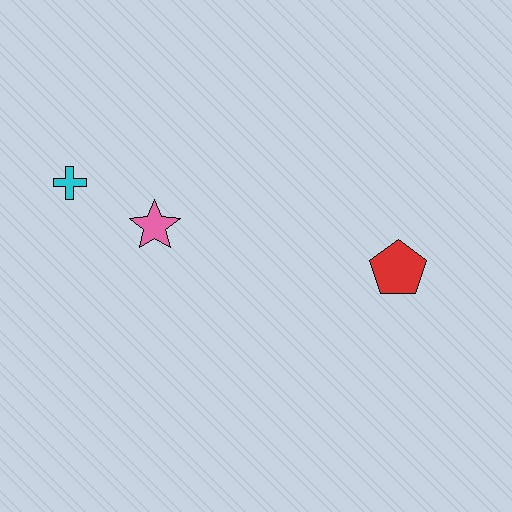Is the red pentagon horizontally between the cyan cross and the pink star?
No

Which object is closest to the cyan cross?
The pink star is closest to the cyan cross.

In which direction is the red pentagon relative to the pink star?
The red pentagon is to the right of the pink star.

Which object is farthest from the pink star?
The red pentagon is farthest from the pink star.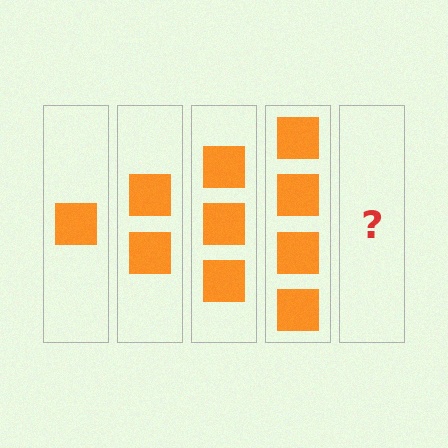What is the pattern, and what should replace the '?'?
The pattern is that each step adds one more square. The '?' should be 5 squares.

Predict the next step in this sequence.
The next step is 5 squares.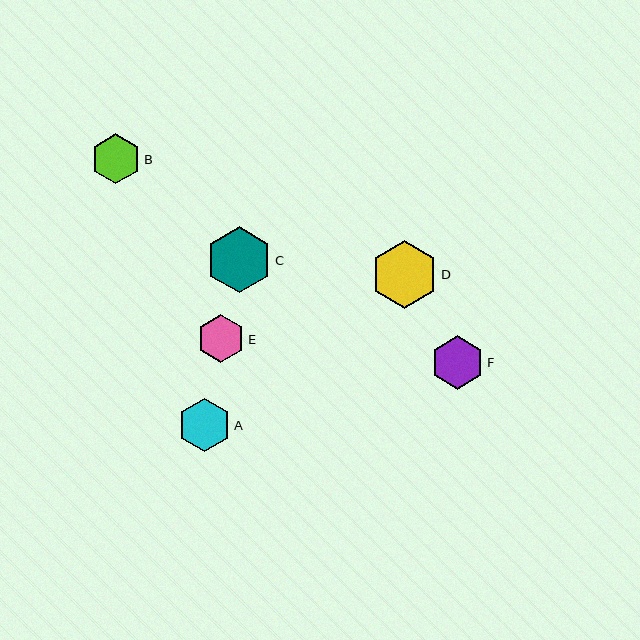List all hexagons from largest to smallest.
From largest to smallest: D, C, F, A, B, E.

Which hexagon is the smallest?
Hexagon E is the smallest with a size of approximately 48 pixels.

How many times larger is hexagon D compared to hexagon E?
Hexagon D is approximately 1.4 times the size of hexagon E.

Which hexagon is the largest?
Hexagon D is the largest with a size of approximately 68 pixels.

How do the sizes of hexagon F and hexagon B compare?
Hexagon F and hexagon B are approximately the same size.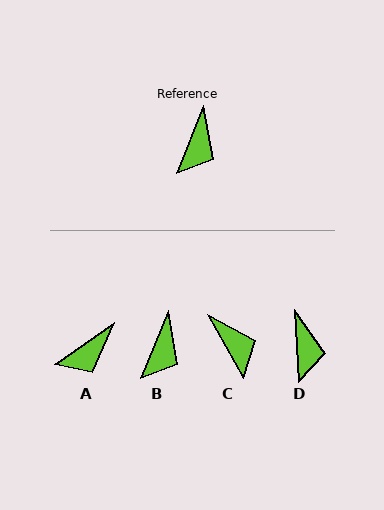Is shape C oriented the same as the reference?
No, it is off by about 51 degrees.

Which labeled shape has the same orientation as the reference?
B.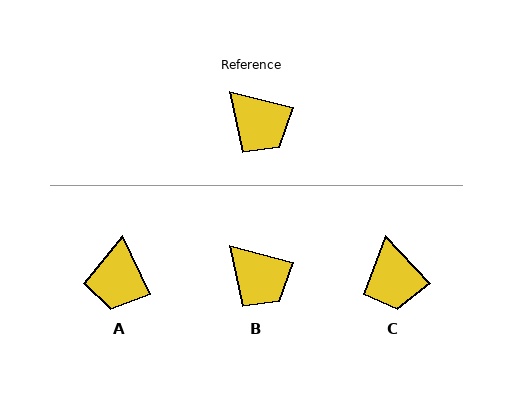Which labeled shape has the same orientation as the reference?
B.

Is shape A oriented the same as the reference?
No, it is off by about 50 degrees.